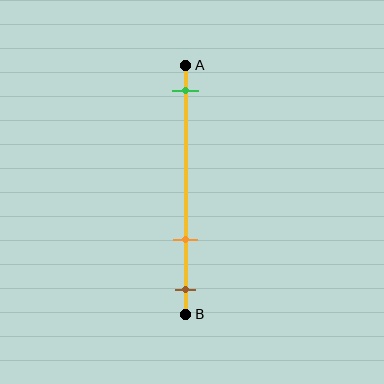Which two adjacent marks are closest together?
The orange and brown marks are the closest adjacent pair.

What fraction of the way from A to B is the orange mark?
The orange mark is approximately 70% (0.7) of the way from A to B.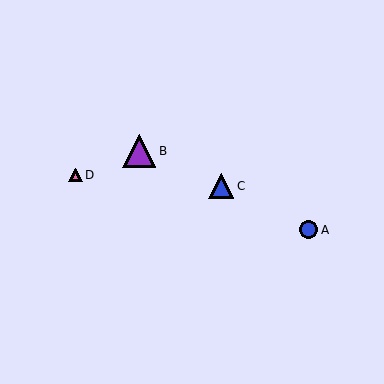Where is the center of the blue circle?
The center of the blue circle is at (309, 230).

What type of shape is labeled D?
Shape D is a pink triangle.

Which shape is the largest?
The purple triangle (labeled B) is the largest.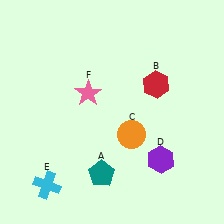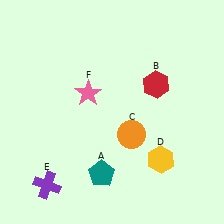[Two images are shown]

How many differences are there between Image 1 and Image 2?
There are 2 differences between the two images.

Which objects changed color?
D changed from purple to yellow. E changed from cyan to purple.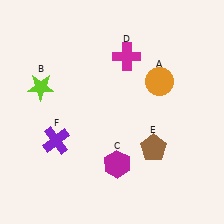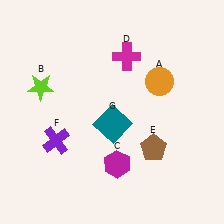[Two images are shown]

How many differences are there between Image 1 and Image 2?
There is 1 difference between the two images.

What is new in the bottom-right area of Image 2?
A teal square (G) was added in the bottom-right area of Image 2.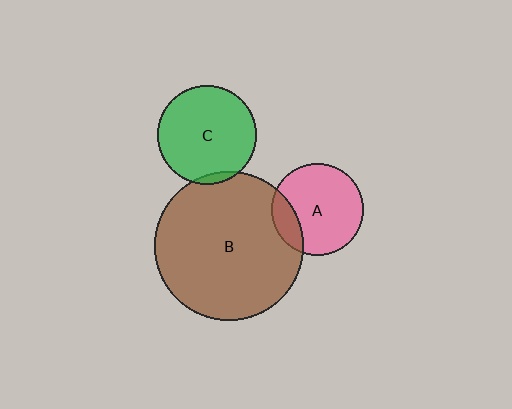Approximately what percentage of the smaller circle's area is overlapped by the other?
Approximately 20%.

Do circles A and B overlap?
Yes.